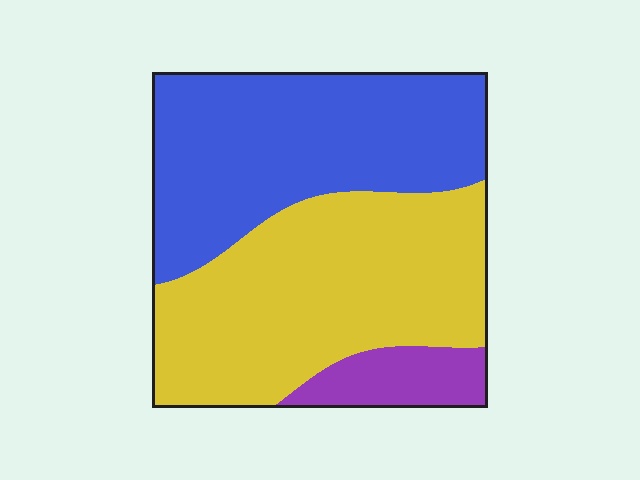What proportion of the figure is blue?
Blue takes up about two fifths (2/5) of the figure.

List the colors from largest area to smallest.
From largest to smallest: yellow, blue, purple.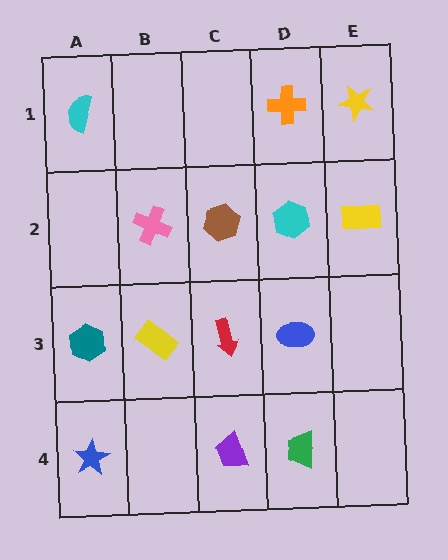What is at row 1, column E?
A yellow star.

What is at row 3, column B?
A yellow rectangle.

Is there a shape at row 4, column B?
No, that cell is empty.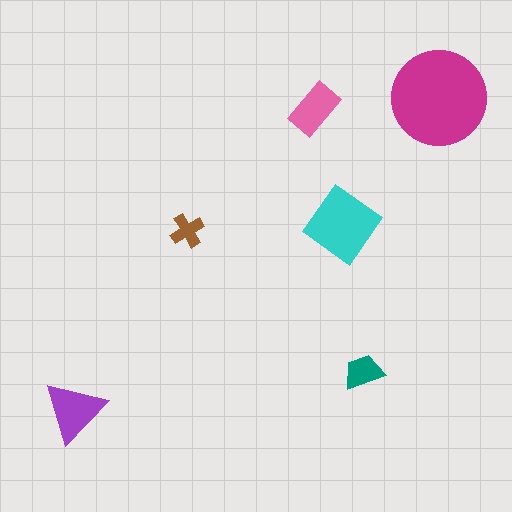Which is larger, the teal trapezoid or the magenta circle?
The magenta circle.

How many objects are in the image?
There are 6 objects in the image.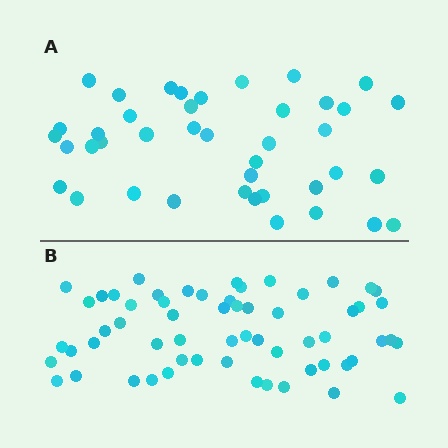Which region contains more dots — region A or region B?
Region B (the bottom region) has more dots.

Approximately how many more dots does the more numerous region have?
Region B has approximately 20 more dots than region A.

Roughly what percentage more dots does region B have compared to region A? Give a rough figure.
About 45% more.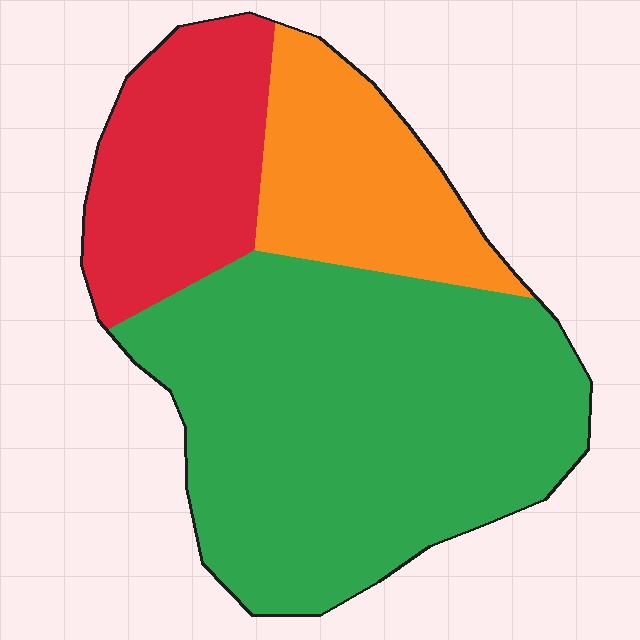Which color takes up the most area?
Green, at roughly 60%.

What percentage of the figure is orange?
Orange covers about 20% of the figure.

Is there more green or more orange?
Green.